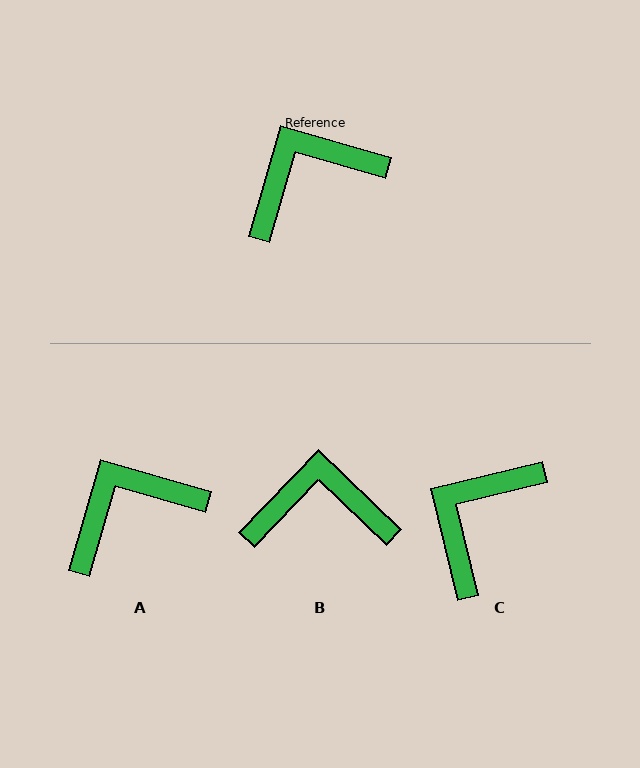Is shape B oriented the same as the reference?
No, it is off by about 28 degrees.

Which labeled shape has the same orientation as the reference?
A.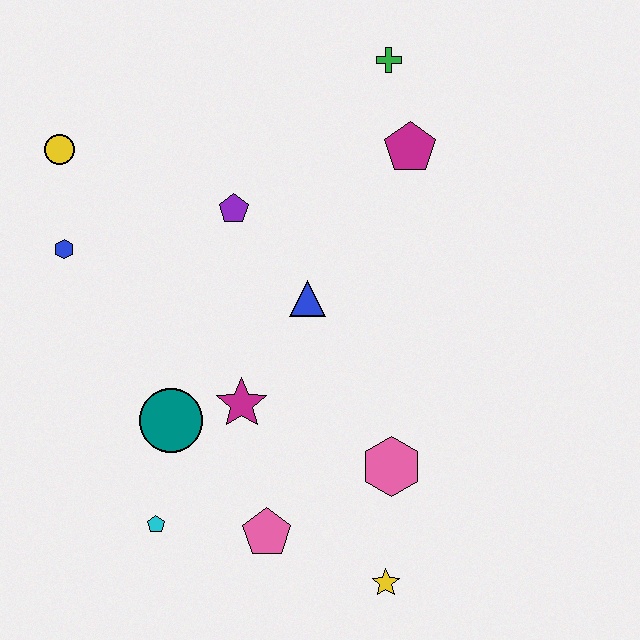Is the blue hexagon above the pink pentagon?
Yes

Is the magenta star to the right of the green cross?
No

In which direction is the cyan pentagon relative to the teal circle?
The cyan pentagon is below the teal circle.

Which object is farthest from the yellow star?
The yellow circle is farthest from the yellow star.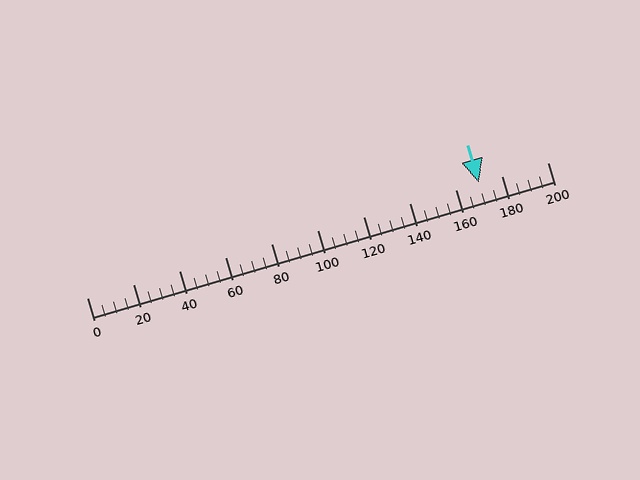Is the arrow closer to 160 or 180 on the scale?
The arrow is closer to 180.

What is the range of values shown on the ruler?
The ruler shows values from 0 to 200.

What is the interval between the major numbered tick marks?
The major tick marks are spaced 20 units apart.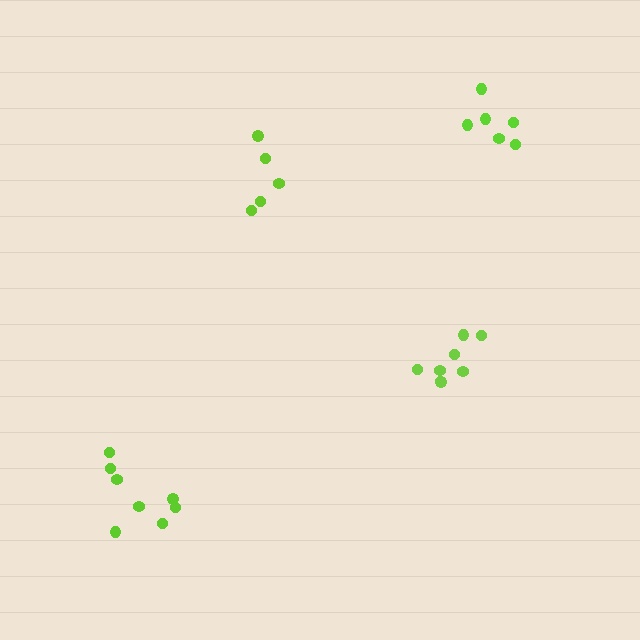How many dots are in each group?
Group 1: 5 dots, Group 2: 8 dots, Group 3: 8 dots, Group 4: 6 dots (27 total).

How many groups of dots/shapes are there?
There are 4 groups.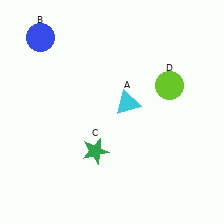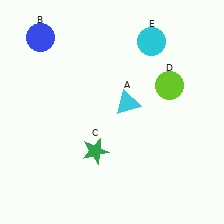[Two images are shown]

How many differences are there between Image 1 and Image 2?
There is 1 difference between the two images.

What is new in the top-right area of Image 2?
A cyan circle (E) was added in the top-right area of Image 2.